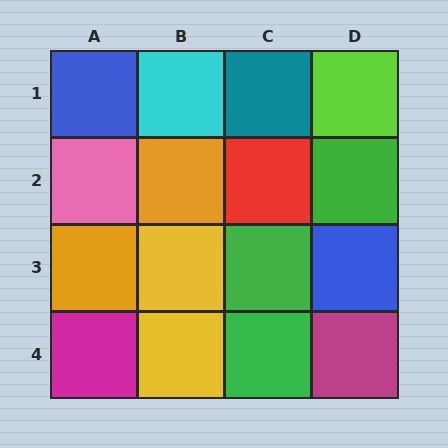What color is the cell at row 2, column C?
Red.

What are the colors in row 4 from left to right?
Magenta, yellow, green, magenta.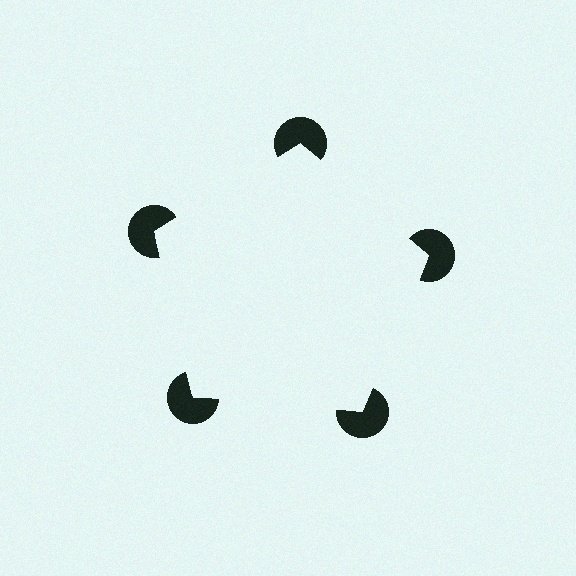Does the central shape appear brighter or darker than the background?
It typically appears slightly brighter than the background, even though no actual brightness change is drawn.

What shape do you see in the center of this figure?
An illusory pentagon — its edges are inferred from the aligned wedge cuts in the pac-man discs, not physically drawn.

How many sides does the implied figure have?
5 sides.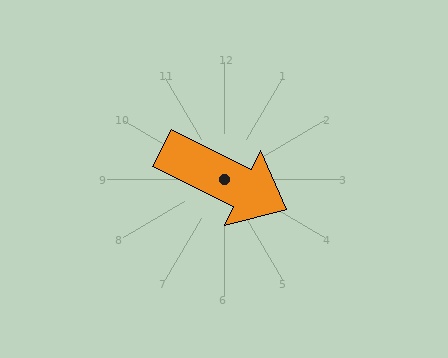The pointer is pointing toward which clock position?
Roughly 4 o'clock.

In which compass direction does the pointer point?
Southeast.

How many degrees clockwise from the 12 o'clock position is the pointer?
Approximately 116 degrees.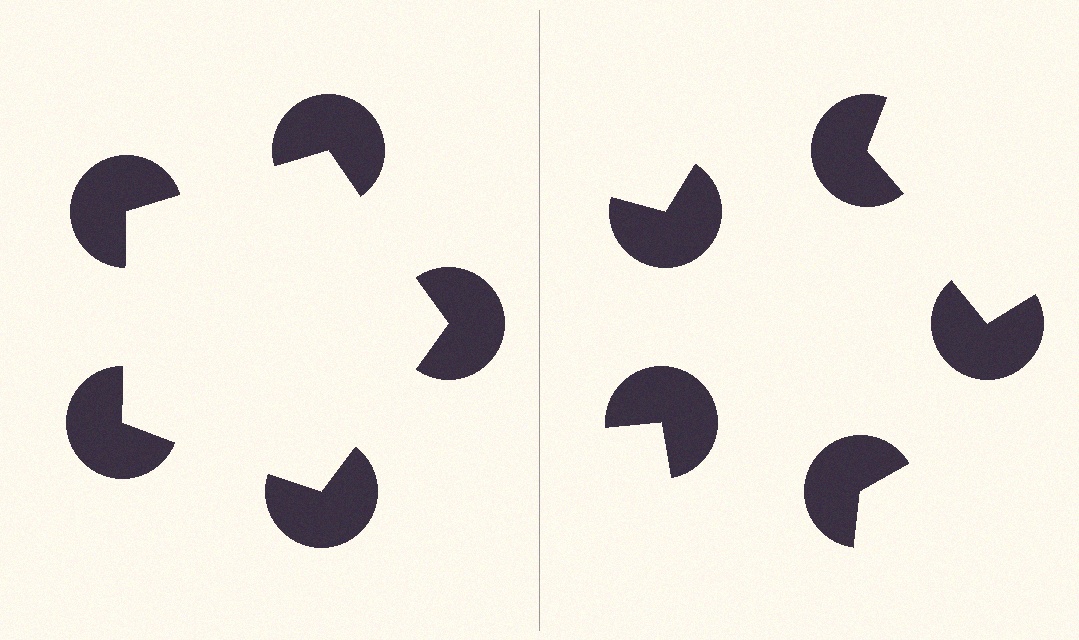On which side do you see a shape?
An illusory pentagon appears on the left side. On the right side the wedge cuts are rotated, so no coherent shape forms.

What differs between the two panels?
The pac-man discs are positioned identically on both sides; only the wedge orientations differ. On the left they align to a pentagon; on the right they are misaligned.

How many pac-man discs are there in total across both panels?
10 — 5 on each side.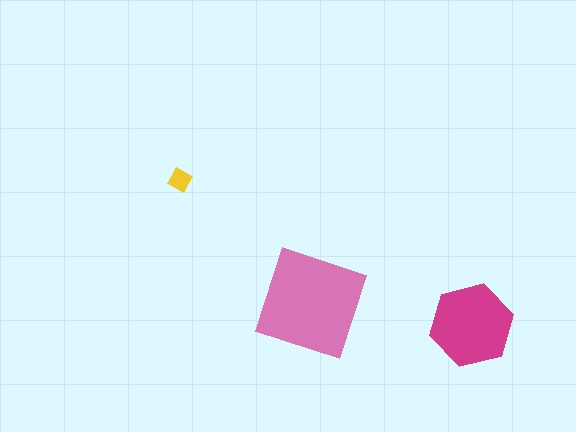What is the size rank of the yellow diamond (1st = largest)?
3rd.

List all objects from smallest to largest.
The yellow diamond, the magenta hexagon, the pink square.